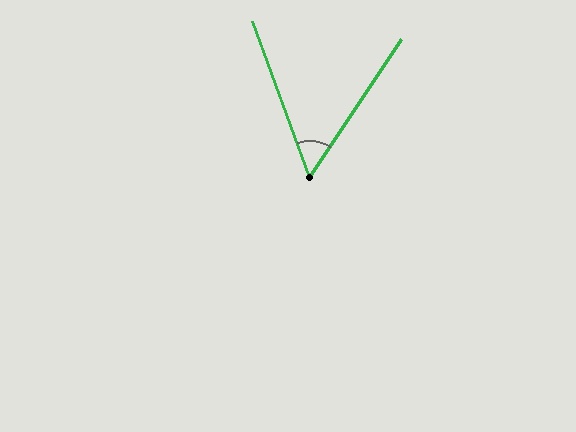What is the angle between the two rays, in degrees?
Approximately 54 degrees.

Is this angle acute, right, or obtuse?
It is acute.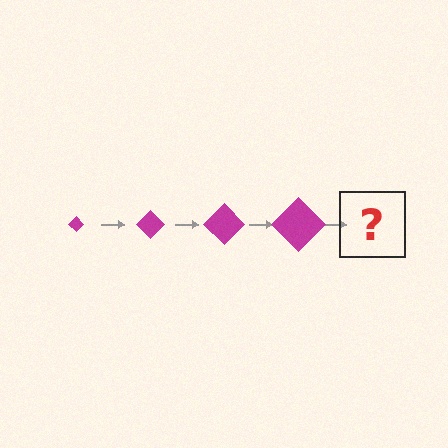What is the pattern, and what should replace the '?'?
The pattern is that the diamond gets progressively larger each step. The '?' should be a magenta diamond, larger than the previous one.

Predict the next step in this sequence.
The next step is a magenta diamond, larger than the previous one.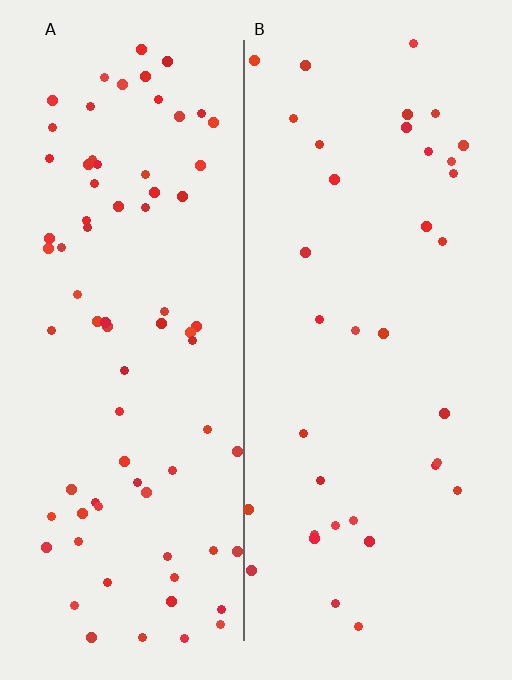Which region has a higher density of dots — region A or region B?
A (the left).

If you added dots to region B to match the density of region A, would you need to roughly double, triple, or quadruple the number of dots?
Approximately double.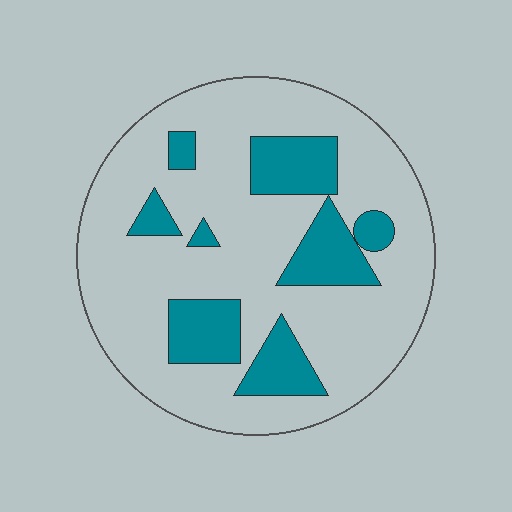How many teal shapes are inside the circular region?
8.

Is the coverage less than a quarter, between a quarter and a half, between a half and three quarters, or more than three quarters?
Less than a quarter.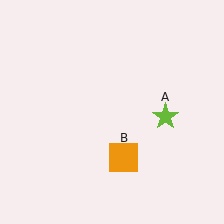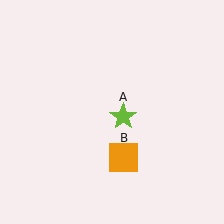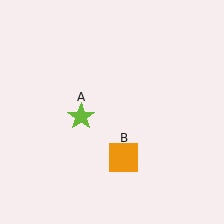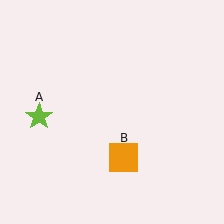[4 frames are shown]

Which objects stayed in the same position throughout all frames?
Orange square (object B) remained stationary.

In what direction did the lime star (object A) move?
The lime star (object A) moved left.